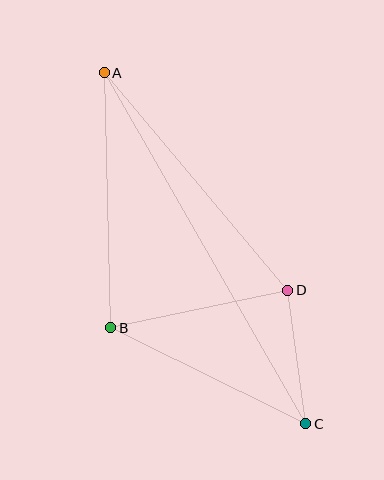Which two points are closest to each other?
Points C and D are closest to each other.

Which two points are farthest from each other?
Points A and C are farthest from each other.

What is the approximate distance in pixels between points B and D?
The distance between B and D is approximately 181 pixels.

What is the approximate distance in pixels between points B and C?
The distance between B and C is approximately 217 pixels.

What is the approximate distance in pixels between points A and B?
The distance between A and B is approximately 255 pixels.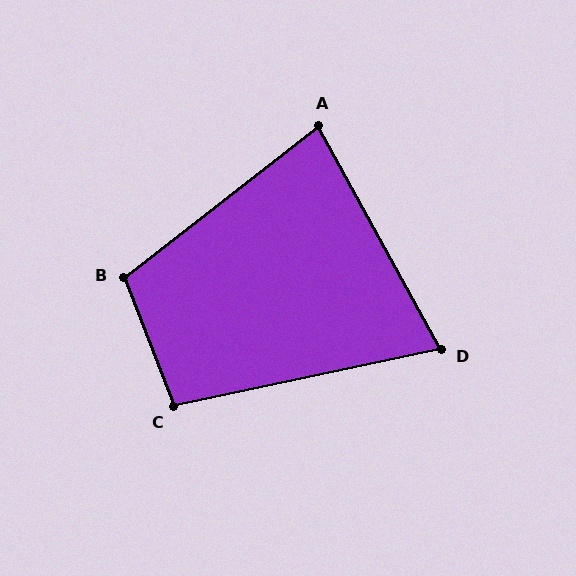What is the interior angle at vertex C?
Approximately 99 degrees (obtuse).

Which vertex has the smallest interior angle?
D, at approximately 73 degrees.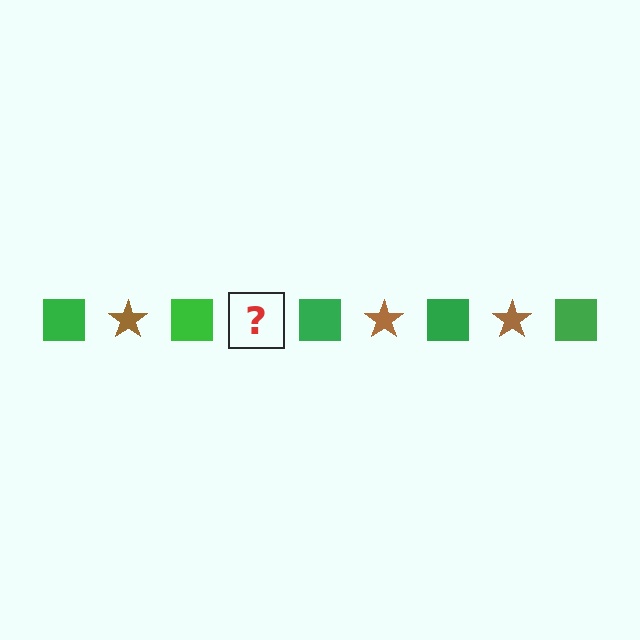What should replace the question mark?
The question mark should be replaced with a brown star.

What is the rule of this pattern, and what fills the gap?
The rule is that the pattern alternates between green square and brown star. The gap should be filled with a brown star.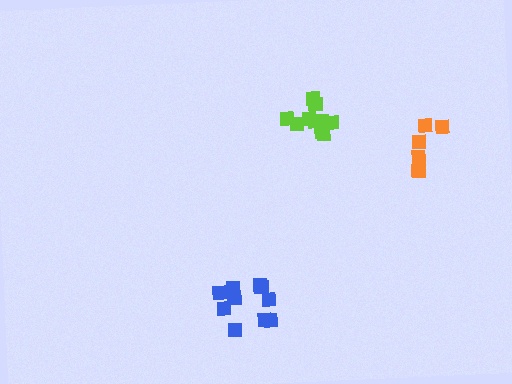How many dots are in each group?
Group 1: 10 dots, Group 2: 5 dots, Group 3: 10 dots (25 total).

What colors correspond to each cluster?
The clusters are colored: lime, orange, blue.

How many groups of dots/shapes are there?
There are 3 groups.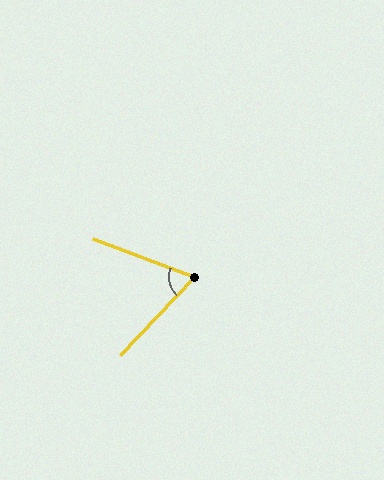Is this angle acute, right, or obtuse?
It is acute.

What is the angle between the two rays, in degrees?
Approximately 68 degrees.